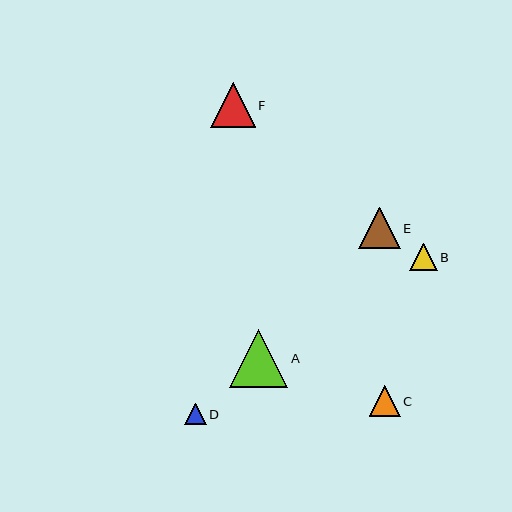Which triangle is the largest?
Triangle A is the largest with a size of approximately 58 pixels.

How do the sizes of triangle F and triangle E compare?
Triangle F and triangle E are approximately the same size.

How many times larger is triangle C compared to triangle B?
Triangle C is approximately 1.1 times the size of triangle B.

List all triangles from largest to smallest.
From largest to smallest: A, F, E, C, B, D.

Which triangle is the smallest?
Triangle D is the smallest with a size of approximately 22 pixels.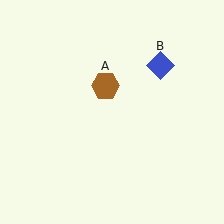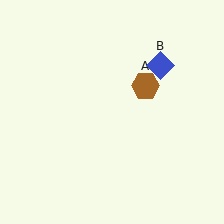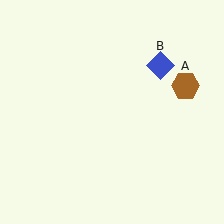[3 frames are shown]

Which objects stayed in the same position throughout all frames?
Blue diamond (object B) remained stationary.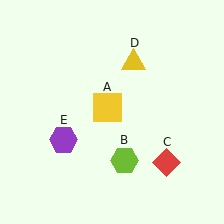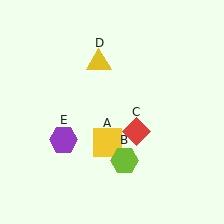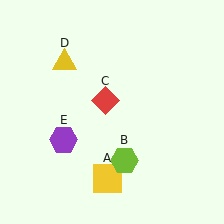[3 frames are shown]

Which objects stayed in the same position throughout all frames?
Lime hexagon (object B) and purple hexagon (object E) remained stationary.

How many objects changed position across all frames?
3 objects changed position: yellow square (object A), red diamond (object C), yellow triangle (object D).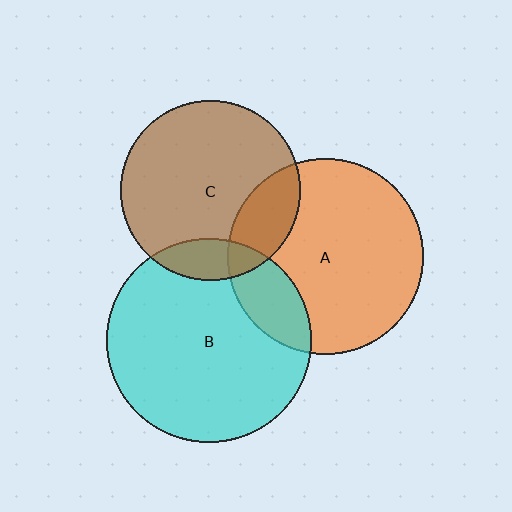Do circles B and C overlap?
Yes.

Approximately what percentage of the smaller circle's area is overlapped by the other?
Approximately 15%.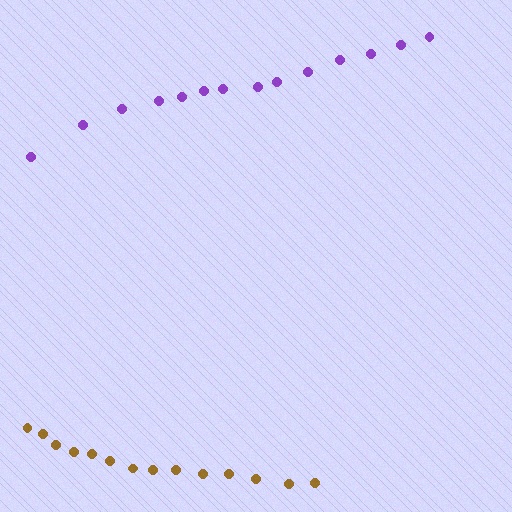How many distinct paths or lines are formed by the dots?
There are 2 distinct paths.